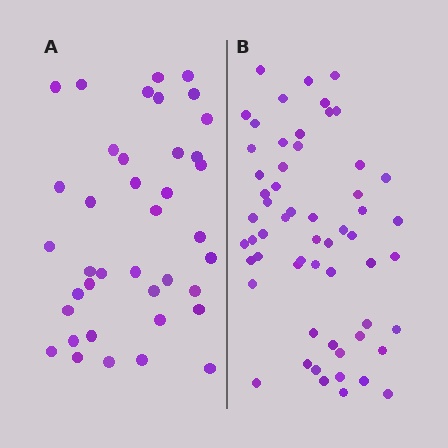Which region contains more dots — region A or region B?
Region B (the right region) has more dots.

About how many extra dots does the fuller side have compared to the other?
Region B has approximately 20 more dots than region A.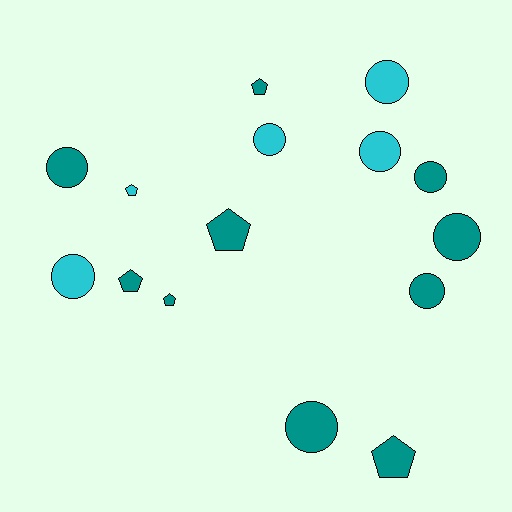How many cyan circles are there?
There are 4 cyan circles.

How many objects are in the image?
There are 15 objects.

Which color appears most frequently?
Teal, with 10 objects.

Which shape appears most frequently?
Circle, with 9 objects.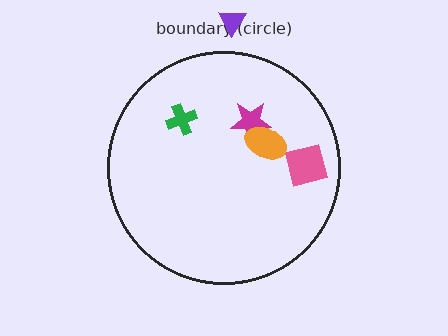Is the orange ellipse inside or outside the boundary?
Inside.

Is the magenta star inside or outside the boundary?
Inside.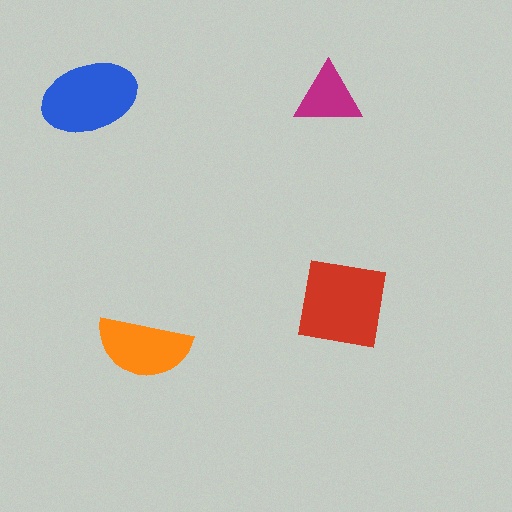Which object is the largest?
The red square.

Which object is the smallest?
The magenta triangle.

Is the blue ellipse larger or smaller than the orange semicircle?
Larger.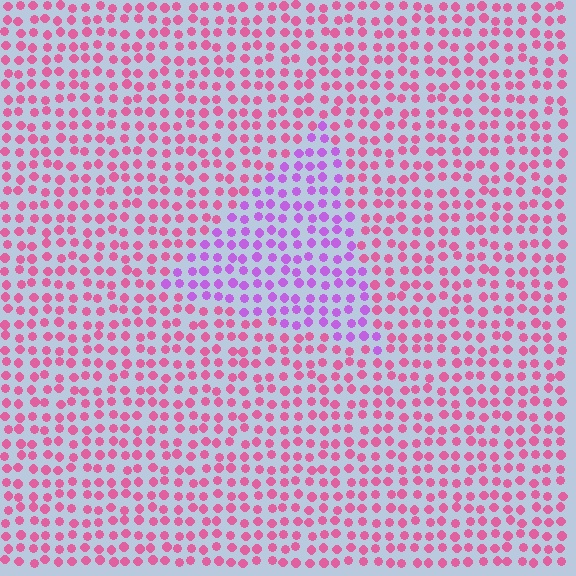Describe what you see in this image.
The image is filled with small pink elements in a uniform arrangement. A triangle-shaped region is visible where the elements are tinted to a slightly different hue, forming a subtle color boundary.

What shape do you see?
I see a triangle.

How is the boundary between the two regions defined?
The boundary is defined purely by a slight shift in hue (about 45 degrees). Spacing, size, and orientation are identical on both sides.